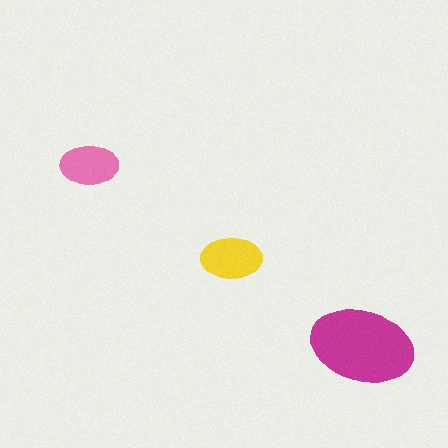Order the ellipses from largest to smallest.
the magenta one, the yellow one, the pink one.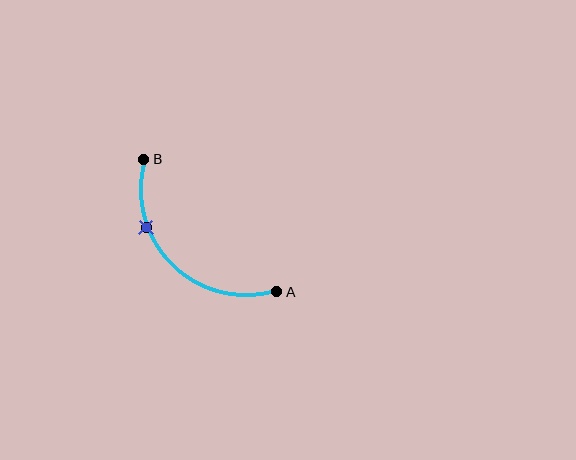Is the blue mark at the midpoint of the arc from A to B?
No. The blue mark lies on the arc but is closer to endpoint B. The arc midpoint would be at the point on the curve equidistant along the arc from both A and B.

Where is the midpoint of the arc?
The arc midpoint is the point on the curve farthest from the straight line joining A and B. It sits below and to the left of that line.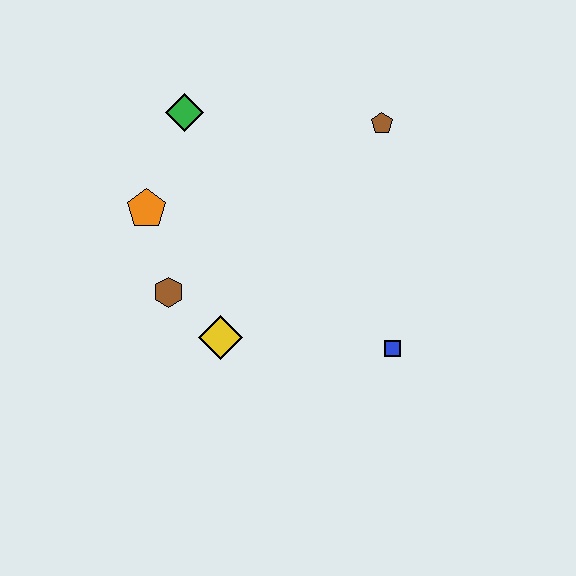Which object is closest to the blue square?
The yellow diamond is closest to the blue square.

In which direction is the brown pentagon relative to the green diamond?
The brown pentagon is to the right of the green diamond.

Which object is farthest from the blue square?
The green diamond is farthest from the blue square.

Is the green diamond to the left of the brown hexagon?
No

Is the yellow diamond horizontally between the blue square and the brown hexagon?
Yes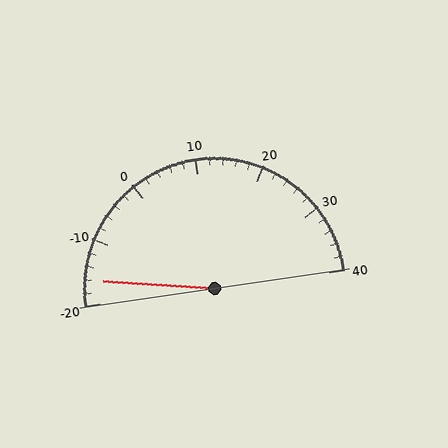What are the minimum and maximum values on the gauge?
The gauge ranges from -20 to 40.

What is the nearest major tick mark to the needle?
The nearest major tick mark is -20.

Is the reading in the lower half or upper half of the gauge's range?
The reading is in the lower half of the range (-20 to 40).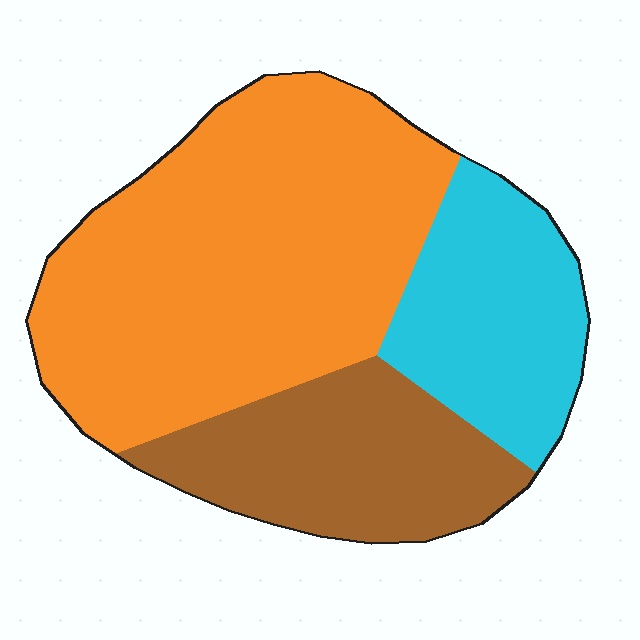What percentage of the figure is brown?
Brown covers around 25% of the figure.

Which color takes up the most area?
Orange, at roughly 55%.